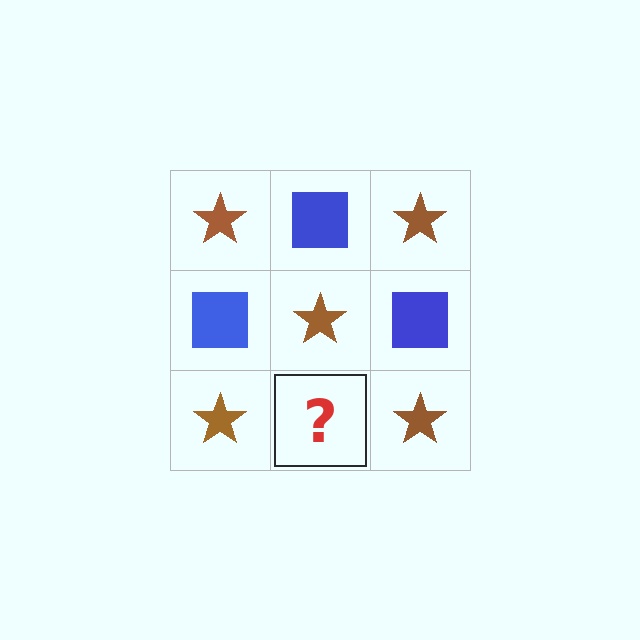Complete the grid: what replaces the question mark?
The question mark should be replaced with a blue square.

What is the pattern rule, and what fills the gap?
The rule is that it alternates brown star and blue square in a checkerboard pattern. The gap should be filled with a blue square.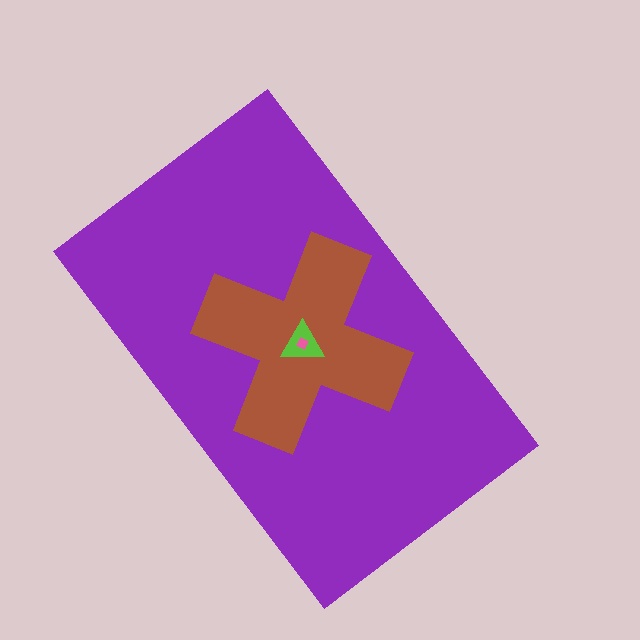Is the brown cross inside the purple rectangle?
Yes.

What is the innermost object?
The pink diamond.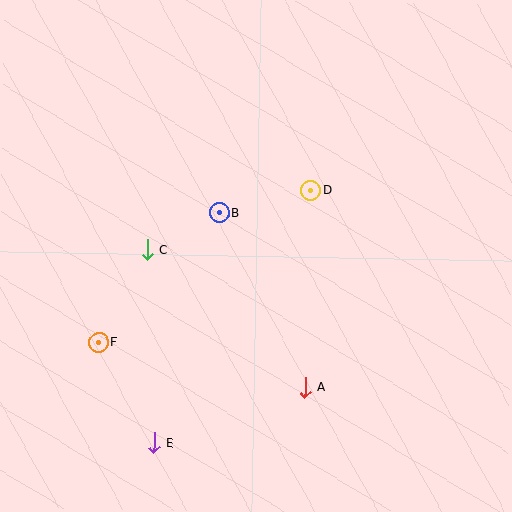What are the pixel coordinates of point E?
Point E is at (154, 443).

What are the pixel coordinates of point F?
Point F is at (99, 342).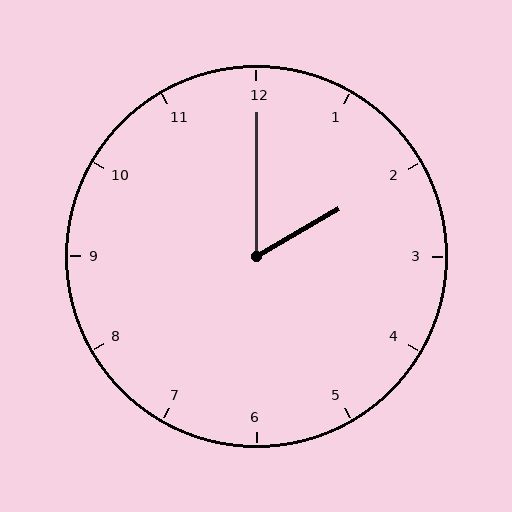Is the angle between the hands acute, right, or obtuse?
It is acute.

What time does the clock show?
2:00.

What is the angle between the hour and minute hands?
Approximately 60 degrees.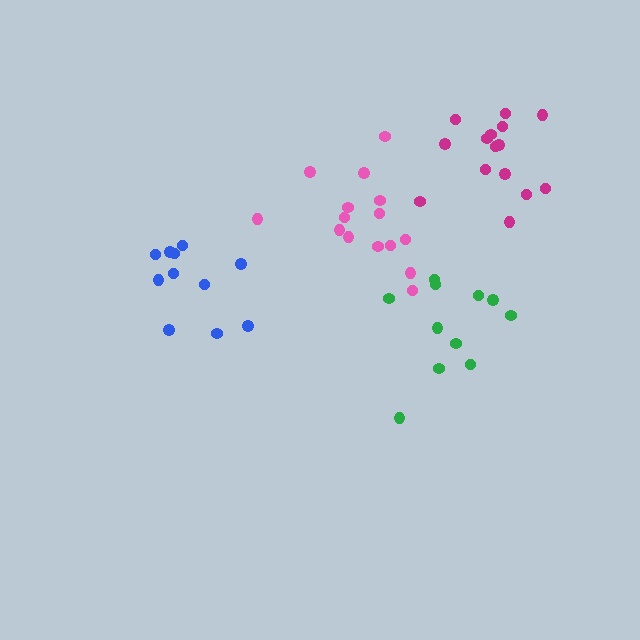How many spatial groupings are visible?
There are 4 spatial groupings.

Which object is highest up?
The magenta cluster is topmost.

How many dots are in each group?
Group 1: 11 dots, Group 2: 11 dots, Group 3: 15 dots, Group 4: 15 dots (52 total).